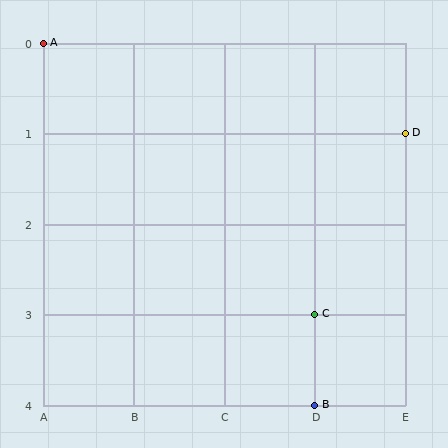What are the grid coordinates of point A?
Point A is at grid coordinates (A, 0).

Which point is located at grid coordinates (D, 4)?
Point B is at (D, 4).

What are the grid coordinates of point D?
Point D is at grid coordinates (E, 1).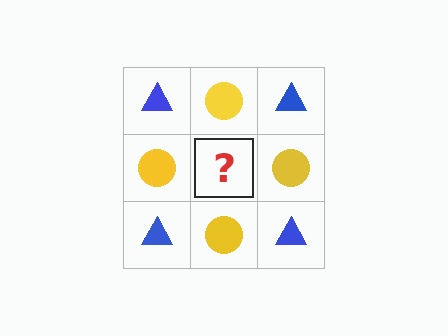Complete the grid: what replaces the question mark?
The question mark should be replaced with a blue triangle.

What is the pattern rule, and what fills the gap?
The rule is that it alternates blue triangle and yellow circle in a checkerboard pattern. The gap should be filled with a blue triangle.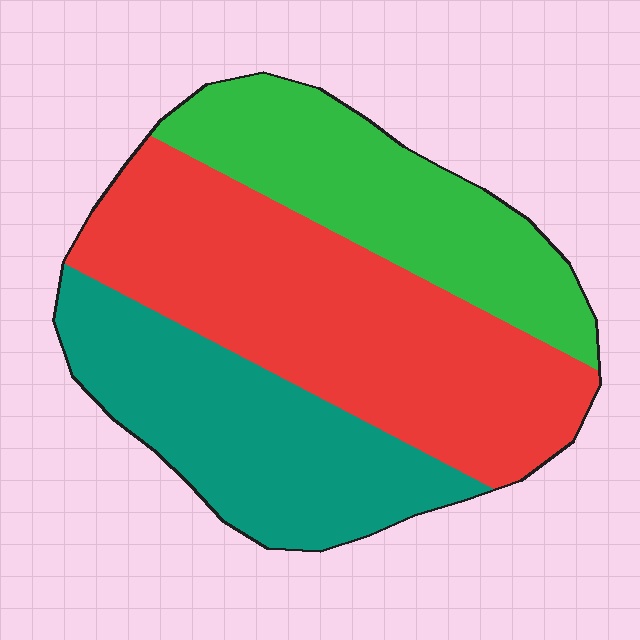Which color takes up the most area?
Red, at roughly 45%.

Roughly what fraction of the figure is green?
Green takes up about one quarter (1/4) of the figure.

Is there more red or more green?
Red.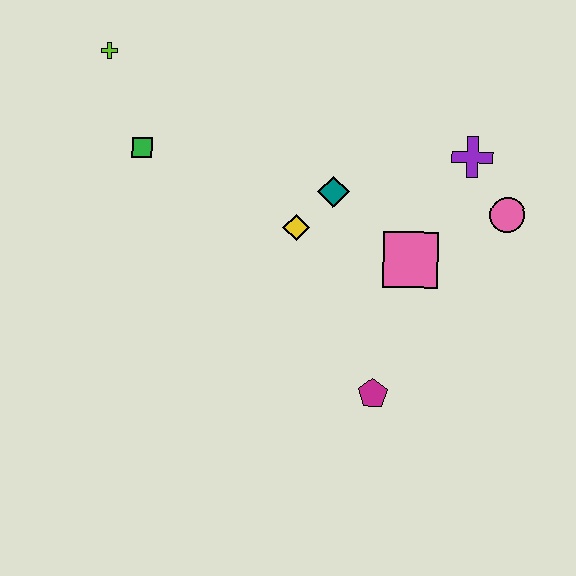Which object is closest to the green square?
The lime cross is closest to the green square.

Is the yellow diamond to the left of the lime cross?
No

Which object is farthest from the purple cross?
The lime cross is farthest from the purple cross.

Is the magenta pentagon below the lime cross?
Yes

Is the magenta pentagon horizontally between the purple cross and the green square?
Yes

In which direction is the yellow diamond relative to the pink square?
The yellow diamond is to the left of the pink square.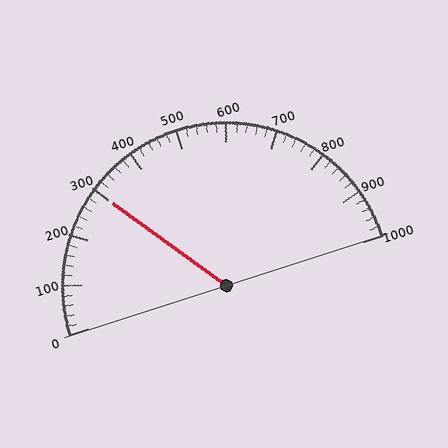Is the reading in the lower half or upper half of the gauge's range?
The reading is in the lower half of the range (0 to 1000).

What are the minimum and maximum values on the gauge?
The gauge ranges from 0 to 1000.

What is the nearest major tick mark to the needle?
The nearest major tick mark is 300.